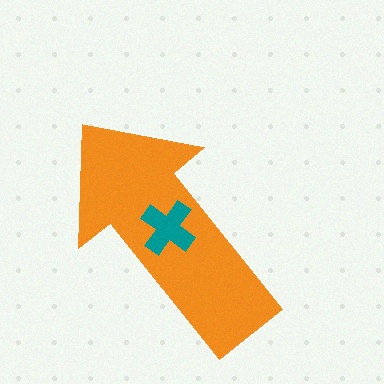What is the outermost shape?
The orange arrow.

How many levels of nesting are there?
2.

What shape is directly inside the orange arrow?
The teal cross.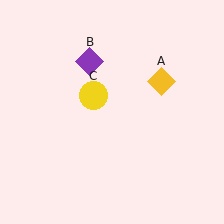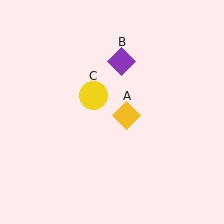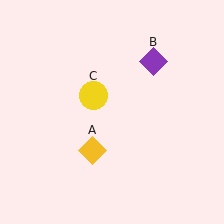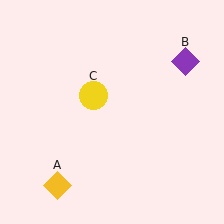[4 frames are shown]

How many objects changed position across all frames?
2 objects changed position: yellow diamond (object A), purple diamond (object B).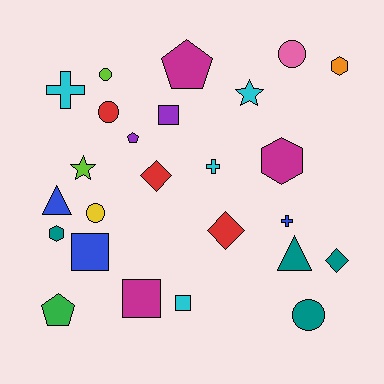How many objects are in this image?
There are 25 objects.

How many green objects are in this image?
There is 1 green object.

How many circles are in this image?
There are 5 circles.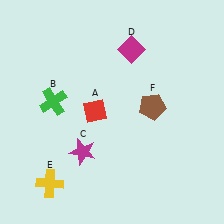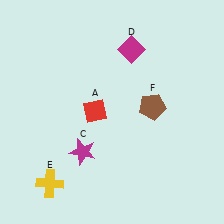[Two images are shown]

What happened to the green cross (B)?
The green cross (B) was removed in Image 2. It was in the top-left area of Image 1.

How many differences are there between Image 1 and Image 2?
There is 1 difference between the two images.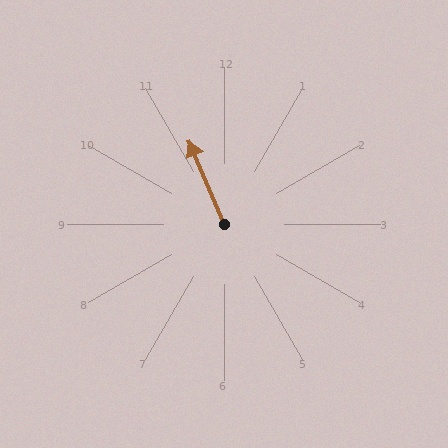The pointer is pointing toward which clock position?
Roughly 11 o'clock.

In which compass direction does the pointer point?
Northwest.